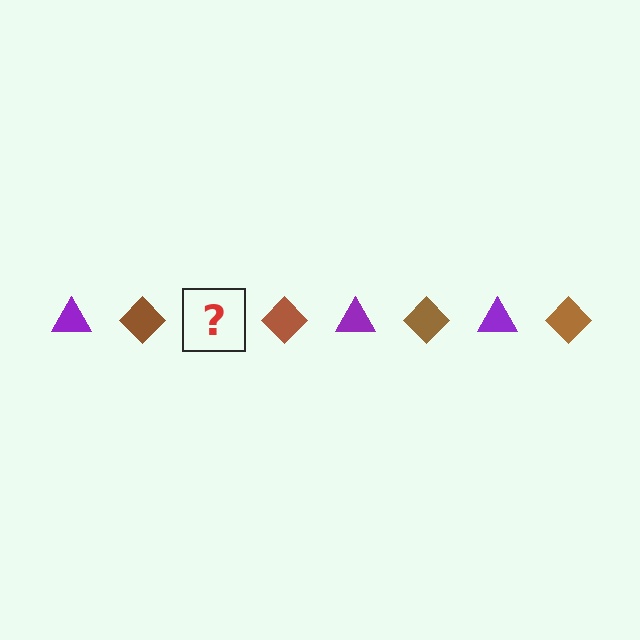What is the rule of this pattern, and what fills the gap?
The rule is that the pattern alternates between purple triangle and brown diamond. The gap should be filled with a purple triangle.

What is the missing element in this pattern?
The missing element is a purple triangle.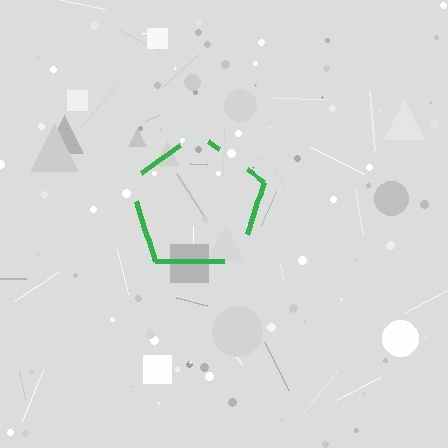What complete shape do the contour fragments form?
The contour fragments form a pentagon.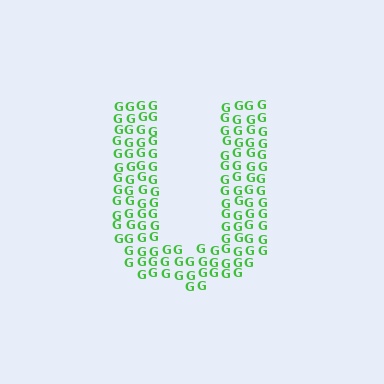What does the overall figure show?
The overall figure shows the letter U.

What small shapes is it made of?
It is made of small letter G's.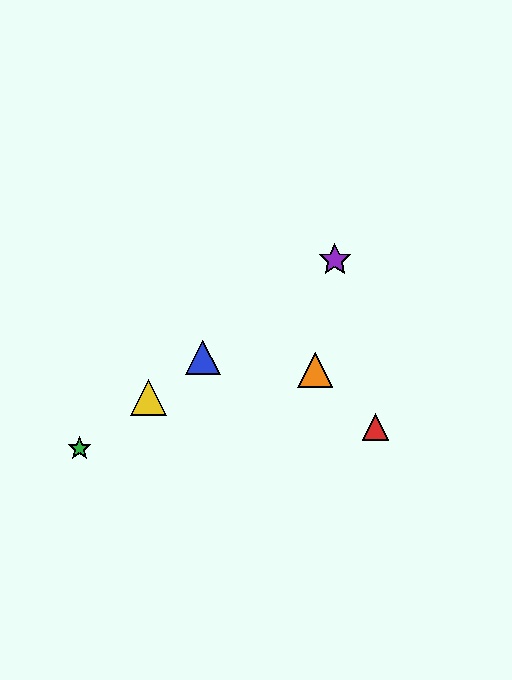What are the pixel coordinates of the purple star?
The purple star is at (335, 260).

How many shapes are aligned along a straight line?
4 shapes (the blue triangle, the green star, the yellow triangle, the purple star) are aligned along a straight line.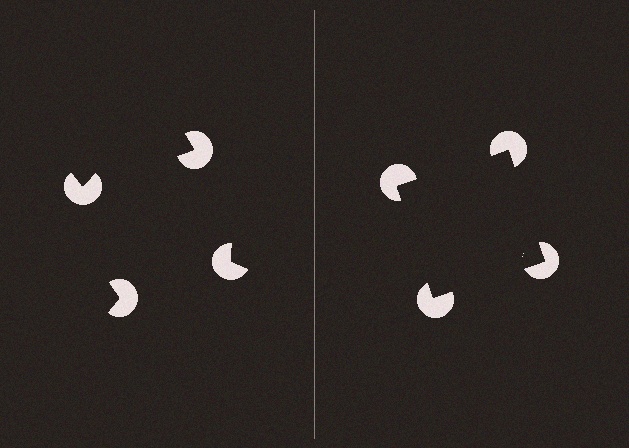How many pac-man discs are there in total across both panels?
8 — 4 on each side.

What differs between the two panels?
The pac-man discs are positioned identically on both sides; only the wedge orientations differ. On the right they align to a square; on the left they are misaligned.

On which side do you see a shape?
An illusory square appears on the right side. On the left side the wedge cuts are rotated, so no coherent shape forms.